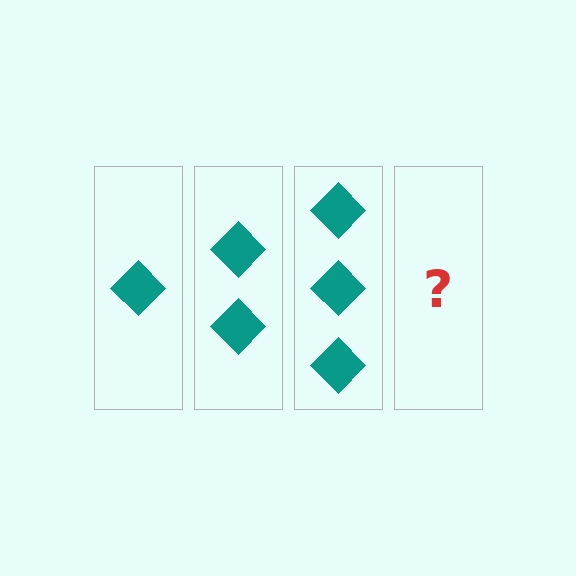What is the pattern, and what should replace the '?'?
The pattern is that each step adds one more diamond. The '?' should be 4 diamonds.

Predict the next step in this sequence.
The next step is 4 diamonds.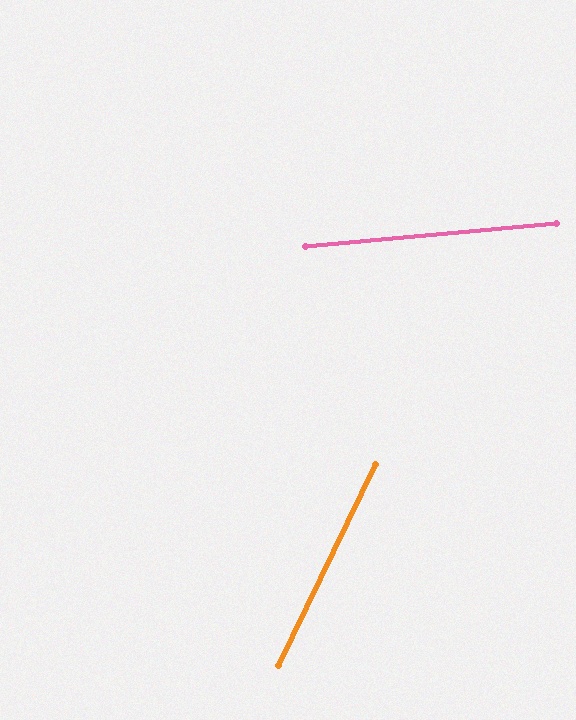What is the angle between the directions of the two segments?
Approximately 59 degrees.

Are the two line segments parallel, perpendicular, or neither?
Neither parallel nor perpendicular — they differ by about 59°.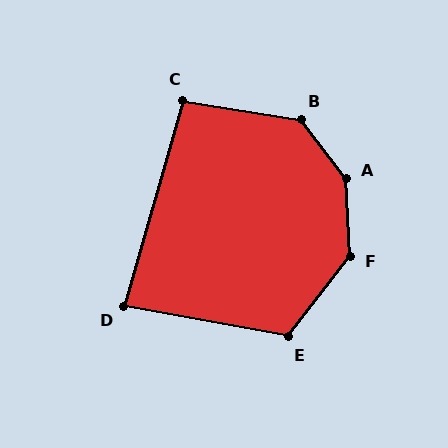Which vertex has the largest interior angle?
A, at approximately 146 degrees.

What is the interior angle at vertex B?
Approximately 136 degrees (obtuse).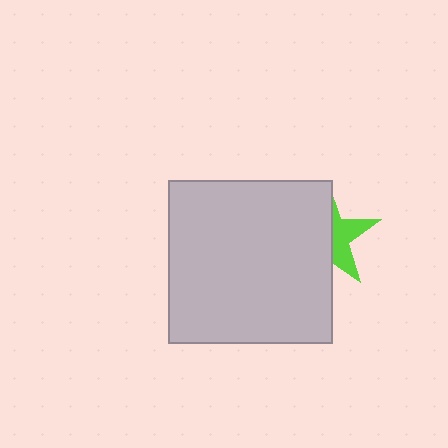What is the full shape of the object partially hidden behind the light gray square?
The partially hidden object is a lime star.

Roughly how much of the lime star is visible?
A small part of it is visible (roughly 38%).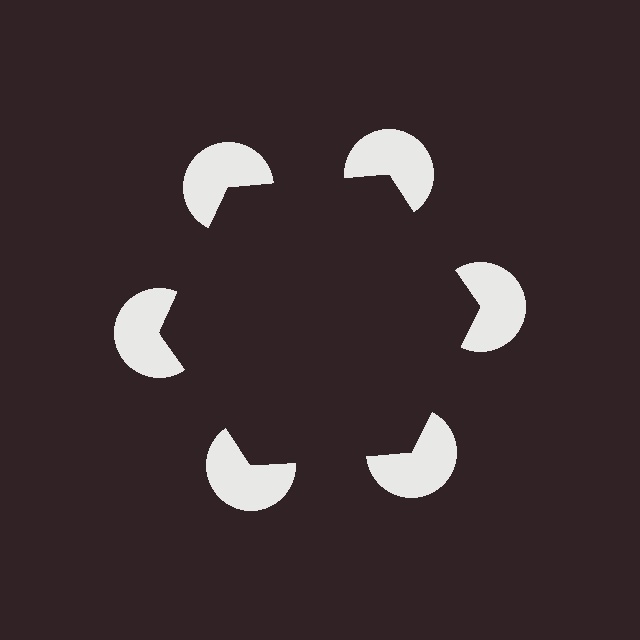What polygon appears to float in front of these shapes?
An illusory hexagon — its edges are inferred from the aligned wedge cuts in the pac-man discs, not physically drawn.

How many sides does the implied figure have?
6 sides.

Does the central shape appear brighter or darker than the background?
It typically appears slightly darker than the background, even though no actual brightness change is drawn.